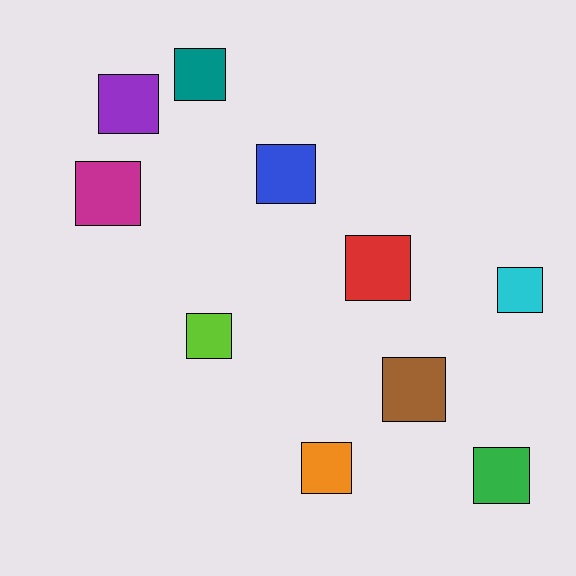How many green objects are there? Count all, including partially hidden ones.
There is 1 green object.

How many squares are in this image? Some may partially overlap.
There are 10 squares.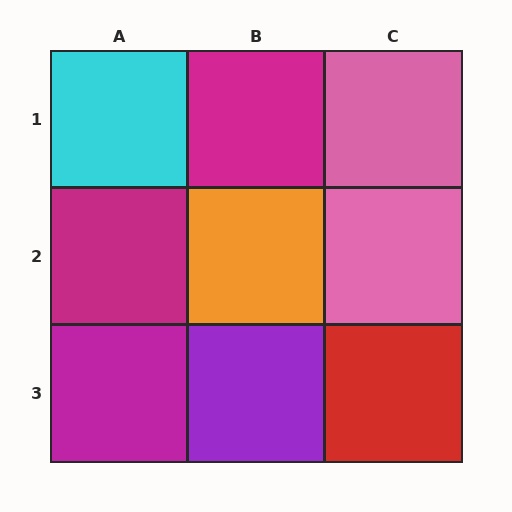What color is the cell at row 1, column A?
Cyan.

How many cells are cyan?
1 cell is cyan.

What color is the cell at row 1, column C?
Pink.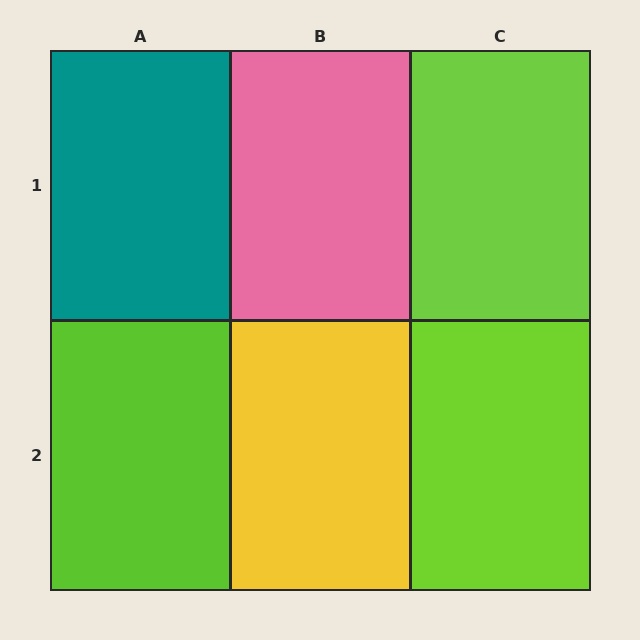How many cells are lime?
3 cells are lime.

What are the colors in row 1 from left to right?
Teal, pink, lime.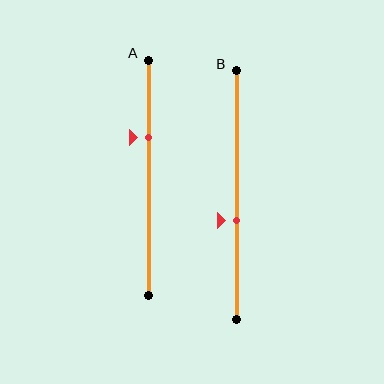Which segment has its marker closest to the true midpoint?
Segment B has its marker closest to the true midpoint.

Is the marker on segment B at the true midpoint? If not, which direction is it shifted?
No, the marker on segment B is shifted downward by about 10% of the segment length.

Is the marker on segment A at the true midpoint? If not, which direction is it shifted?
No, the marker on segment A is shifted upward by about 17% of the segment length.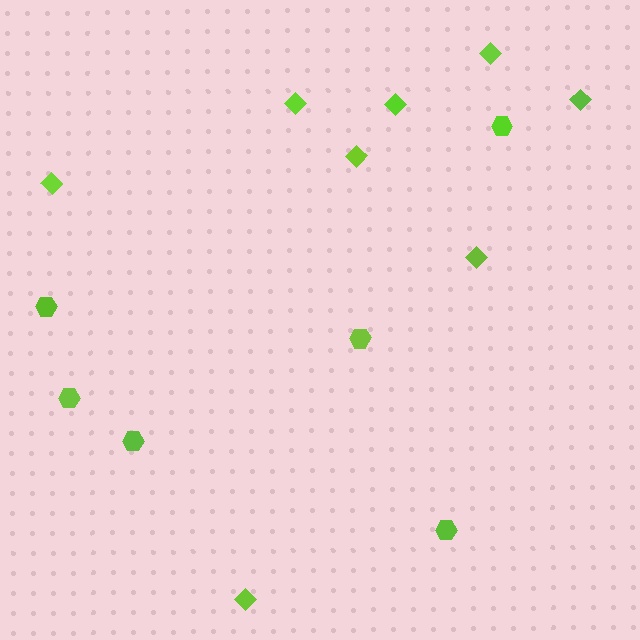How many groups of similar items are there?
There are 2 groups: one group of hexagons (6) and one group of diamonds (8).